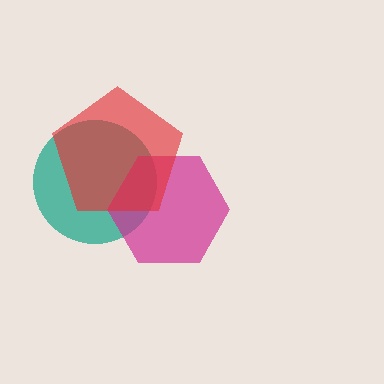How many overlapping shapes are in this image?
There are 3 overlapping shapes in the image.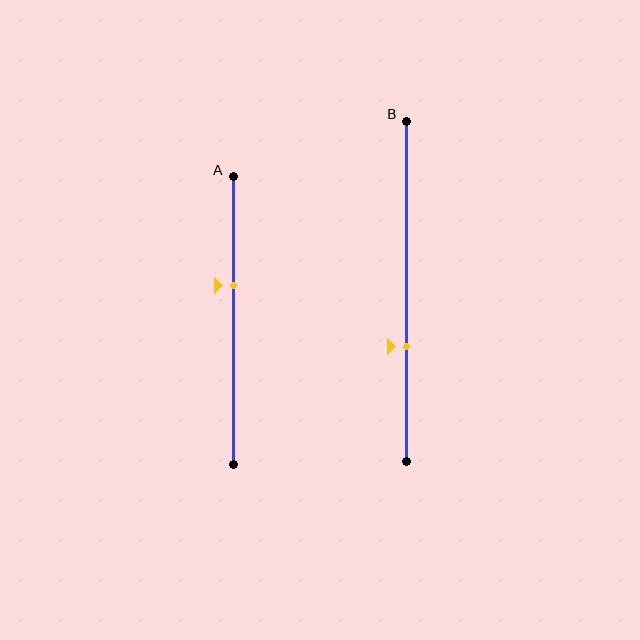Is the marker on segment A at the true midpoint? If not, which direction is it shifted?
No, the marker on segment A is shifted upward by about 12% of the segment length.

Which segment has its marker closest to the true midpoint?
Segment A has its marker closest to the true midpoint.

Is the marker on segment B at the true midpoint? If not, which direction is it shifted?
No, the marker on segment B is shifted downward by about 16% of the segment length.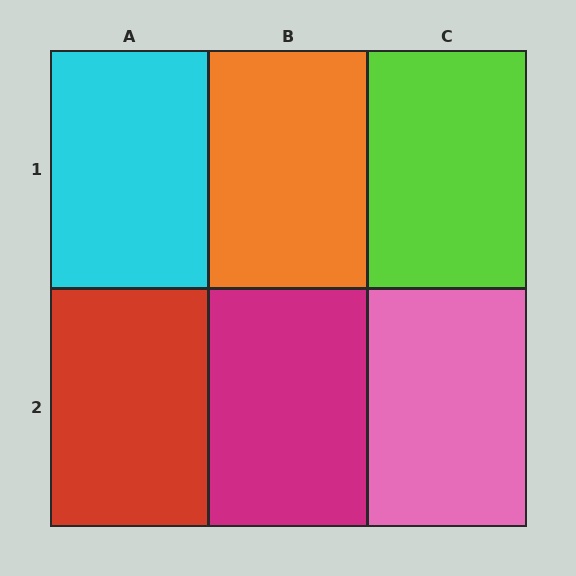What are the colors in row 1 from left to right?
Cyan, orange, lime.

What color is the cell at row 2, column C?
Pink.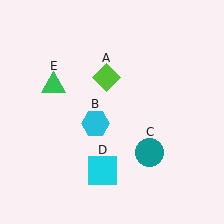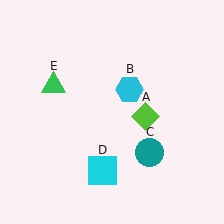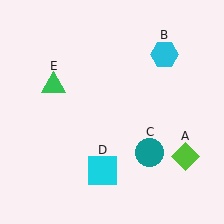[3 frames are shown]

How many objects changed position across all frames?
2 objects changed position: lime diamond (object A), cyan hexagon (object B).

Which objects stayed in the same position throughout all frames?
Teal circle (object C) and cyan square (object D) and green triangle (object E) remained stationary.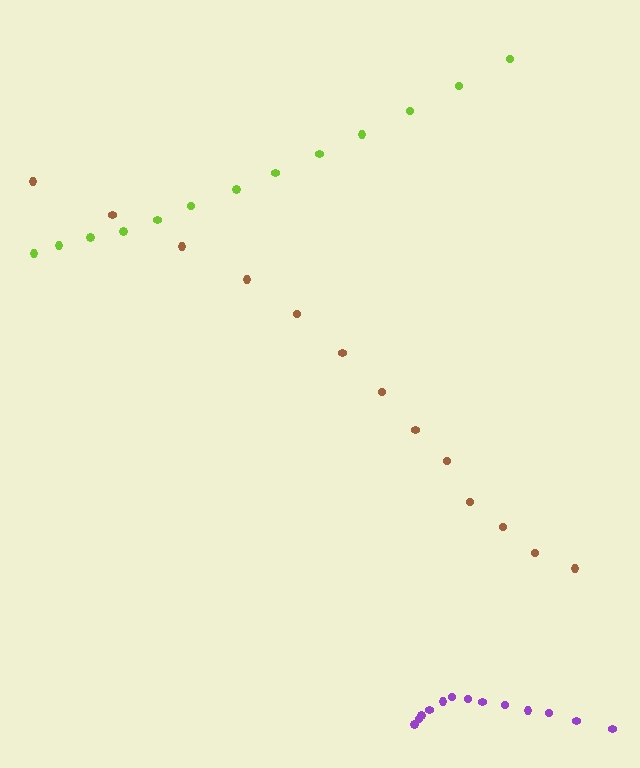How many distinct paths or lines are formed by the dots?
There are 3 distinct paths.